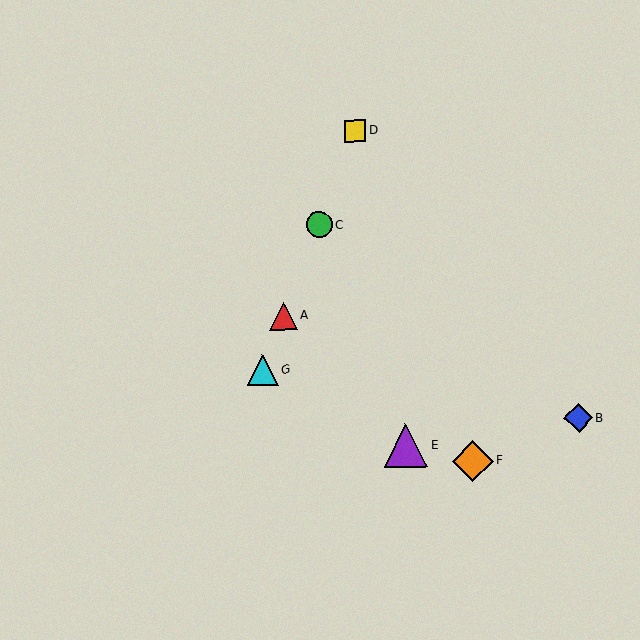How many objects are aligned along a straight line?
4 objects (A, C, D, G) are aligned along a straight line.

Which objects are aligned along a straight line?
Objects A, C, D, G are aligned along a straight line.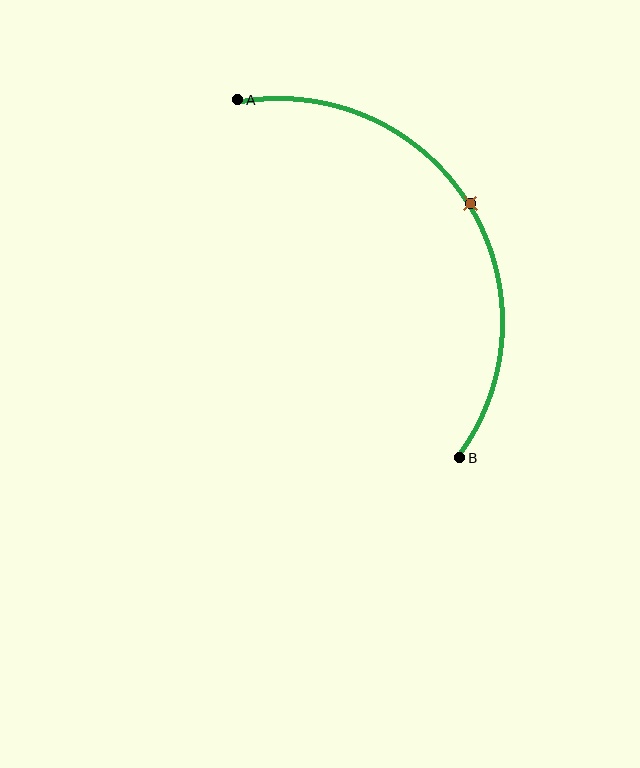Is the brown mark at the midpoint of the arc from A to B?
Yes. The brown mark lies on the arc at equal arc-length from both A and B — it is the arc midpoint.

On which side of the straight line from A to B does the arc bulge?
The arc bulges to the right of the straight line connecting A and B.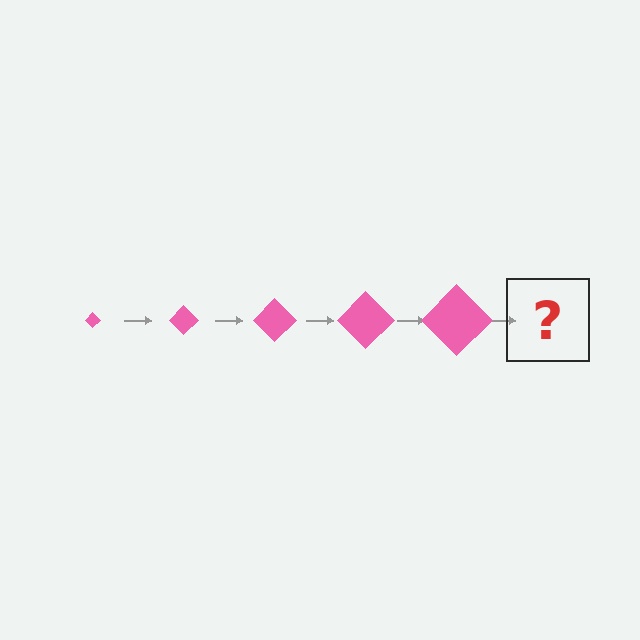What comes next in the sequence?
The next element should be a pink diamond, larger than the previous one.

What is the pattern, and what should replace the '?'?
The pattern is that the diamond gets progressively larger each step. The '?' should be a pink diamond, larger than the previous one.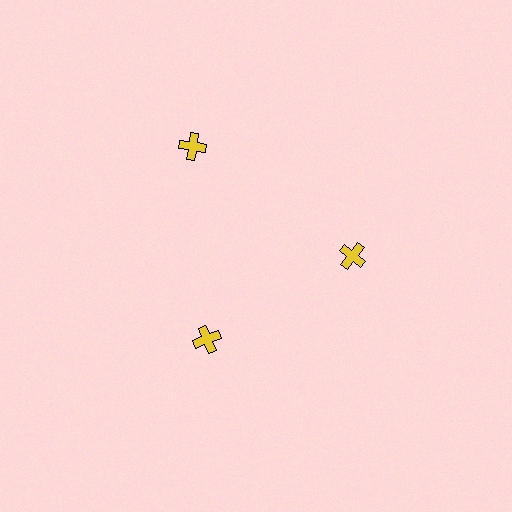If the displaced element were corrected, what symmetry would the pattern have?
It would have 3-fold rotational symmetry — the pattern would map onto itself every 120 degrees.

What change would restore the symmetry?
The symmetry would be restored by moving it inward, back onto the ring so that all 3 crosses sit at equal angles and equal distance from the center.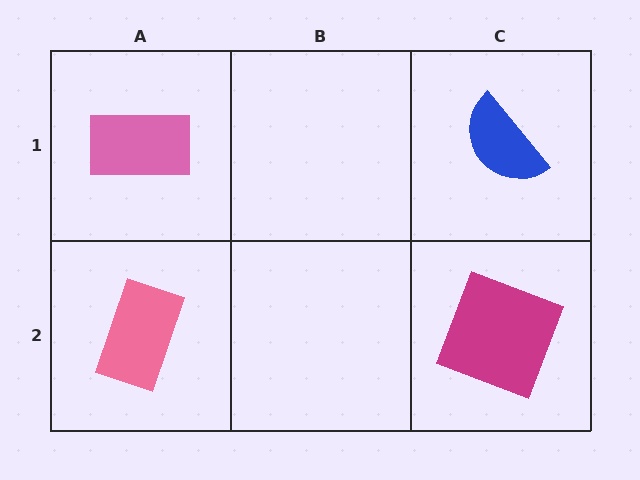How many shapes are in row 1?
2 shapes.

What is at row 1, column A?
A pink rectangle.